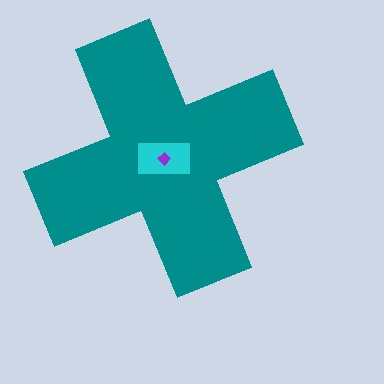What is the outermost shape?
The teal cross.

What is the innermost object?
The purple diamond.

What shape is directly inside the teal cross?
The cyan rectangle.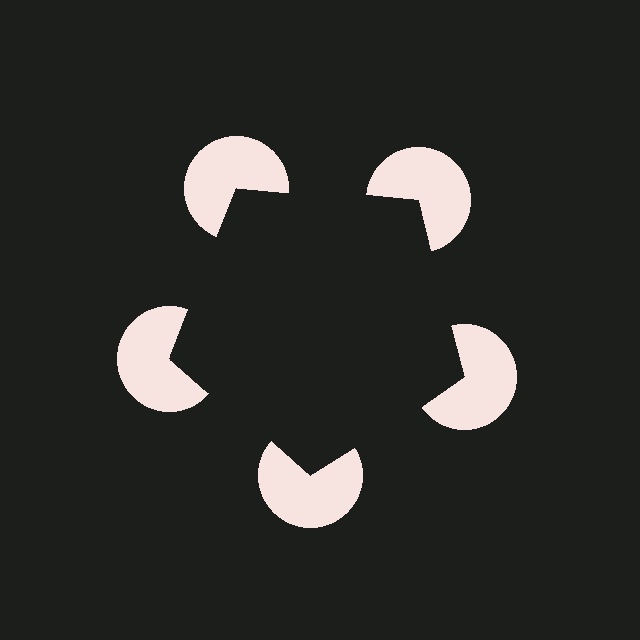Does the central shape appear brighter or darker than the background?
It typically appears slightly darker than the background, even though no actual brightness change is drawn.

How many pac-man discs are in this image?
There are 5 — one at each vertex of the illusory pentagon.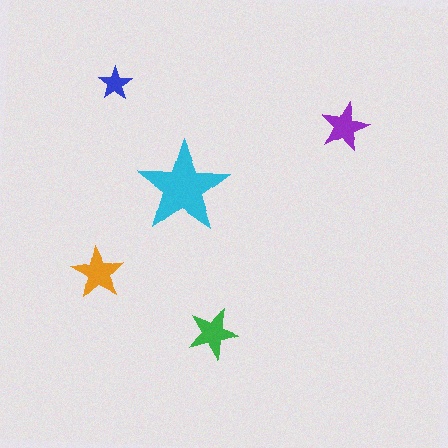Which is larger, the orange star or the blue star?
The orange one.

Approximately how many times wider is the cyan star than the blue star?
About 2.5 times wider.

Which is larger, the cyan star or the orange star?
The cyan one.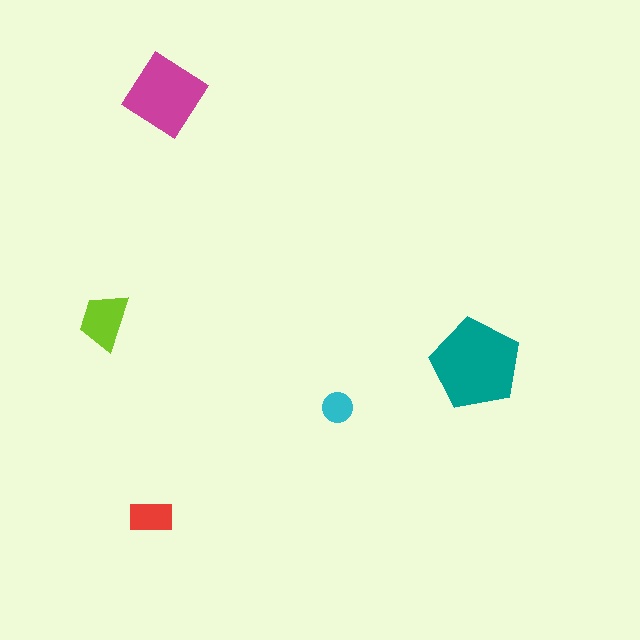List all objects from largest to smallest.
The teal pentagon, the magenta diamond, the lime trapezoid, the red rectangle, the cyan circle.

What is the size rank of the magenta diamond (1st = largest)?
2nd.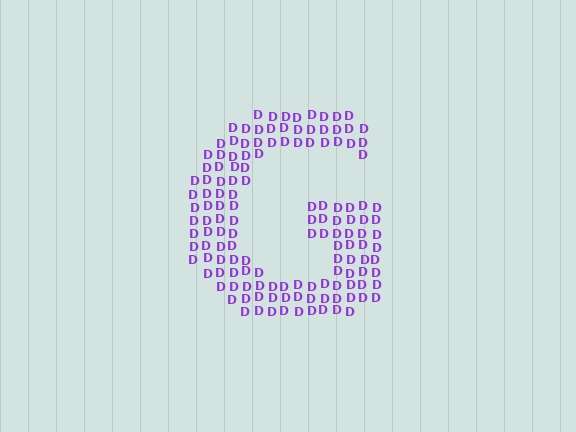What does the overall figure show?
The overall figure shows the letter G.